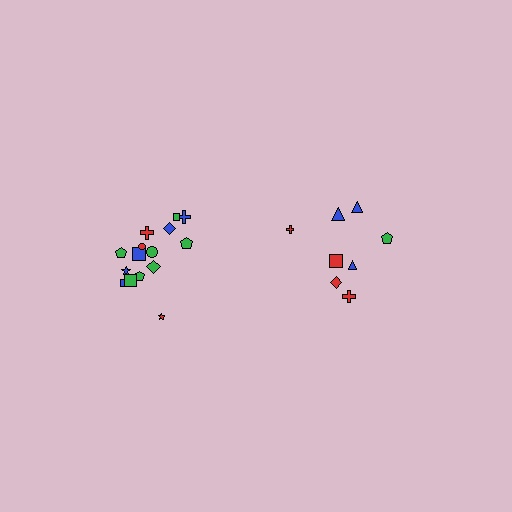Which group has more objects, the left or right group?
The left group.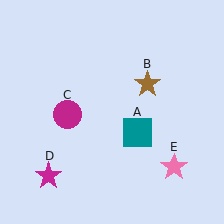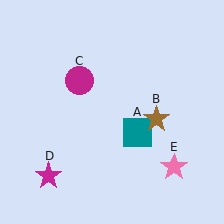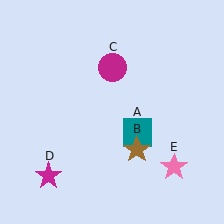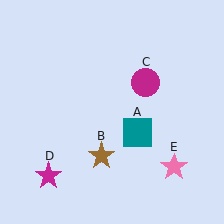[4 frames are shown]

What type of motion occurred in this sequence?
The brown star (object B), magenta circle (object C) rotated clockwise around the center of the scene.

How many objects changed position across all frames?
2 objects changed position: brown star (object B), magenta circle (object C).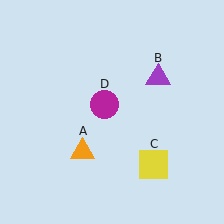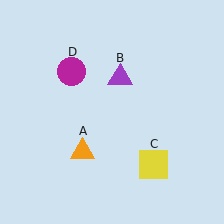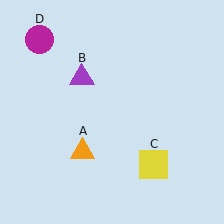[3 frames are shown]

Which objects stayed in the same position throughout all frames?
Orange triangle (object A) and yellow square (object C) remained stationary.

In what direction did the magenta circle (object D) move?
The magenta circle (object D) moved up and to the left.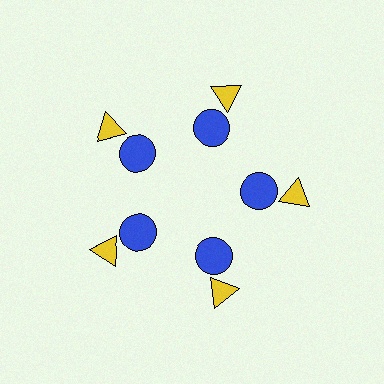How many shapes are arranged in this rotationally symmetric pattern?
There are 10 shapes, arranged in 5 groups of 2.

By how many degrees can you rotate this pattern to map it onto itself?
The pattern maps onto itself every 72 degrees of rotation.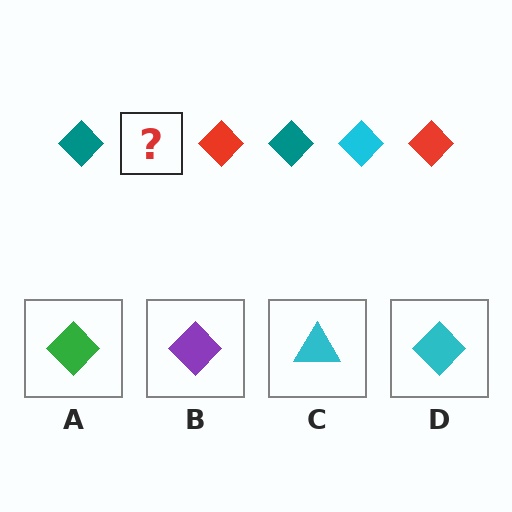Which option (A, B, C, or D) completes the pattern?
D.